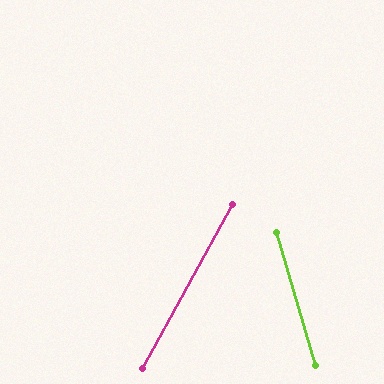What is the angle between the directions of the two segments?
Approximately 45 degrees.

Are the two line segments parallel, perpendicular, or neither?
Neither parallel nor perpendicular — they differ by about 45°.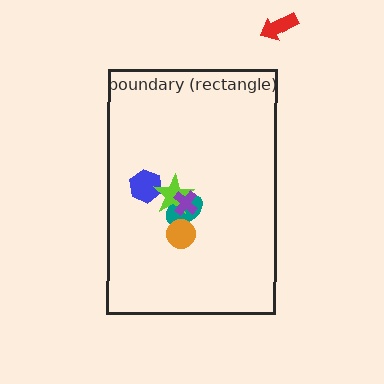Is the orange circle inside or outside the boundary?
Inside.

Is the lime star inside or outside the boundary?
Inside.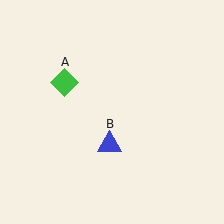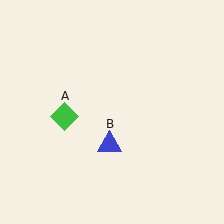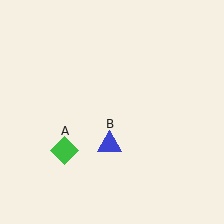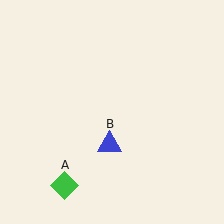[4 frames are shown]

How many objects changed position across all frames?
1 object changed position: green diamond (object A).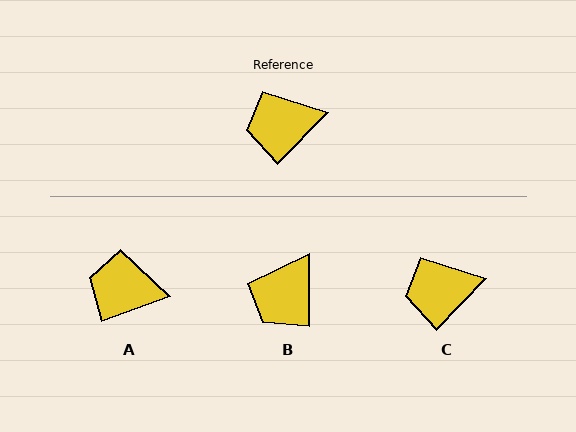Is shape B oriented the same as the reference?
No, it is off by about 43 degrees.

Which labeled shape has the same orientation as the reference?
C.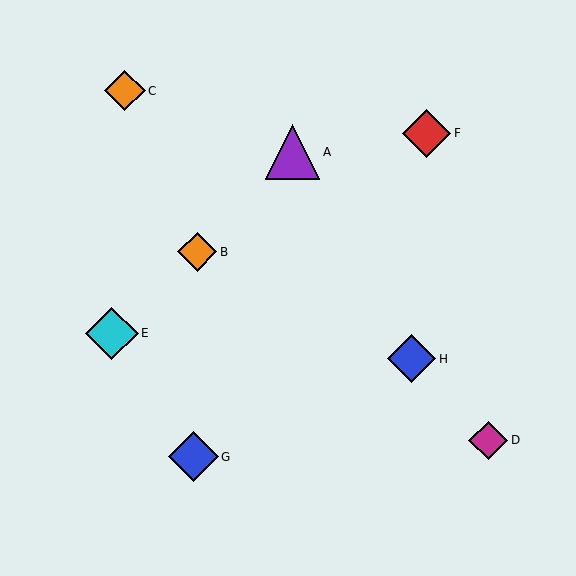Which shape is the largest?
The purple triangle (labeled A) is the largest.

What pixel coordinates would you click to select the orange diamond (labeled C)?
Click at (125, 91) to select the orange diamond C.